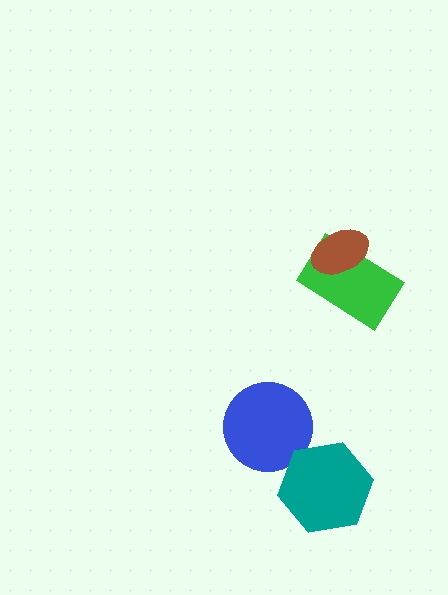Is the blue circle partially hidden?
Yes, it is partially covered by another shape.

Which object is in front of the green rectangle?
The brown ellipse is in front of the green rectangle.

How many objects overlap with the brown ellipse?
1 object overlaps with the brown ellipse.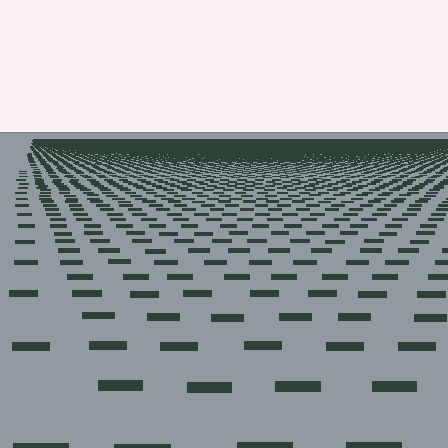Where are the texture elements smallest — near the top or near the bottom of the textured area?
Near the top.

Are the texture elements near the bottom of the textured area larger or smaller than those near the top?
Larger. Near the bottom, elements are closer to the viewer and appear at a bigger on-screen size.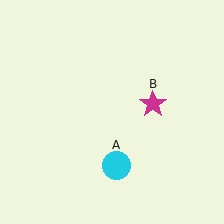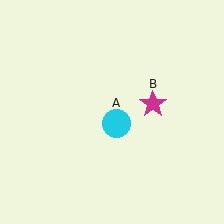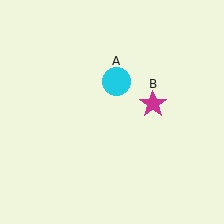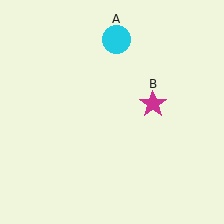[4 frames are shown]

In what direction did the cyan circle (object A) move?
The cyan circle (object A) moved up.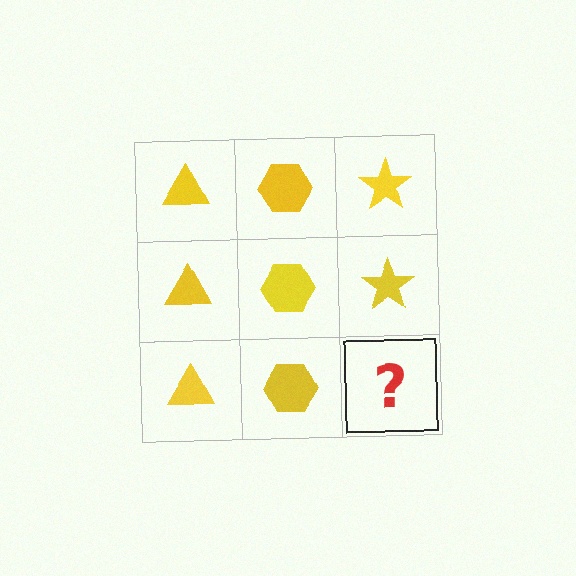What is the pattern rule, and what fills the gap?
The rule is that each column has a consistent shape. The gap should be filled with a yellow star.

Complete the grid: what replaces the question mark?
The question mark should be replaced with a yellow star.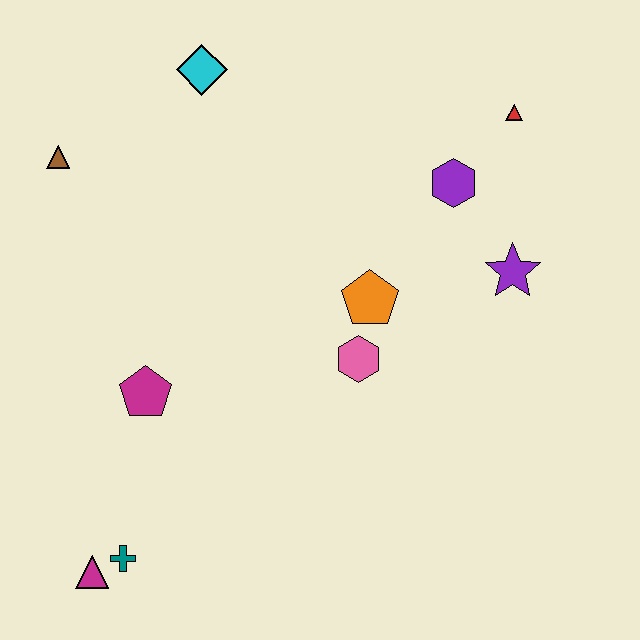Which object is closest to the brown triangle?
The cyan diamond is closest to the brown triangle.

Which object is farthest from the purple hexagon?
The magenta triangle is farthest from the purple hexagon.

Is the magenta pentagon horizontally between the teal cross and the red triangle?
Yes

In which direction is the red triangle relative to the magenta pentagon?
The red triangle is to the right of the magenta pentagon.